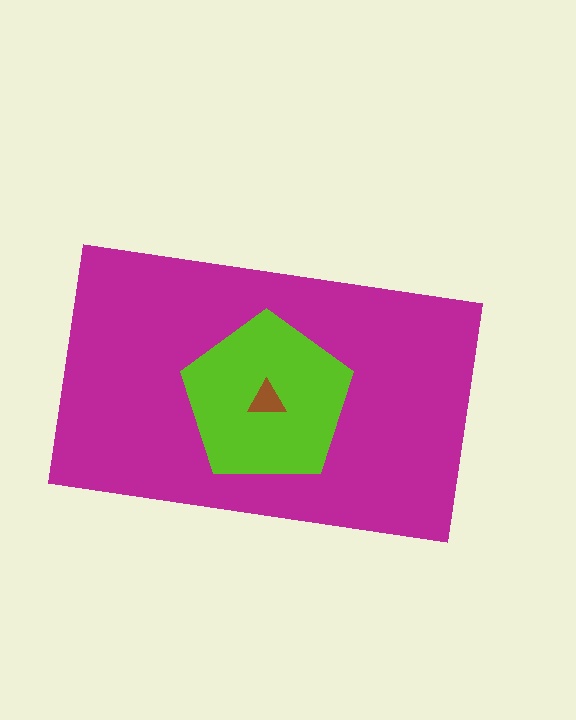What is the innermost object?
The brown triangle.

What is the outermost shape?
The magenta rectangle.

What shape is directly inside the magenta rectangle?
The lime pentagon.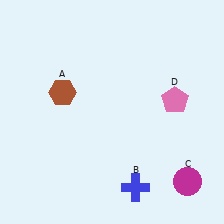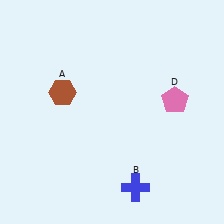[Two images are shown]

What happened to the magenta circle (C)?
The magenta circle (C) was removed in Image 2. It was in the bottom-right area of Image 1.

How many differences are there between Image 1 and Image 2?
There is 1 difference between the two images.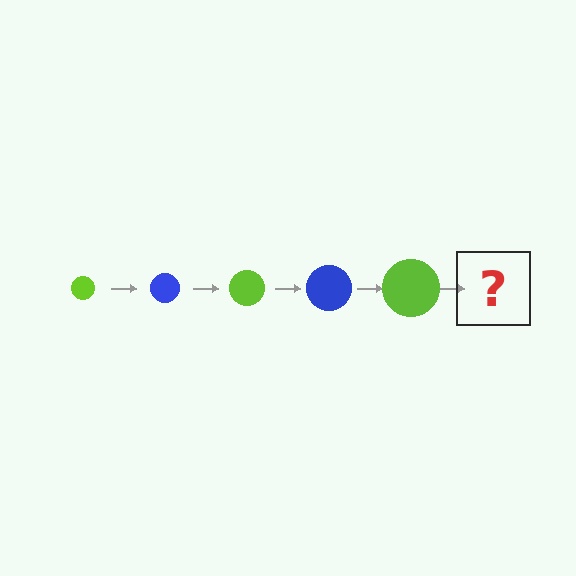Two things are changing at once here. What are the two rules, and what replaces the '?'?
The two rules are that the circle grows larger each step and the color cycles through lime and blue. The '?' should be a blue circle, larger than the previous one.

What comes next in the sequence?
The next element should be a blue circle, larger than the previous one.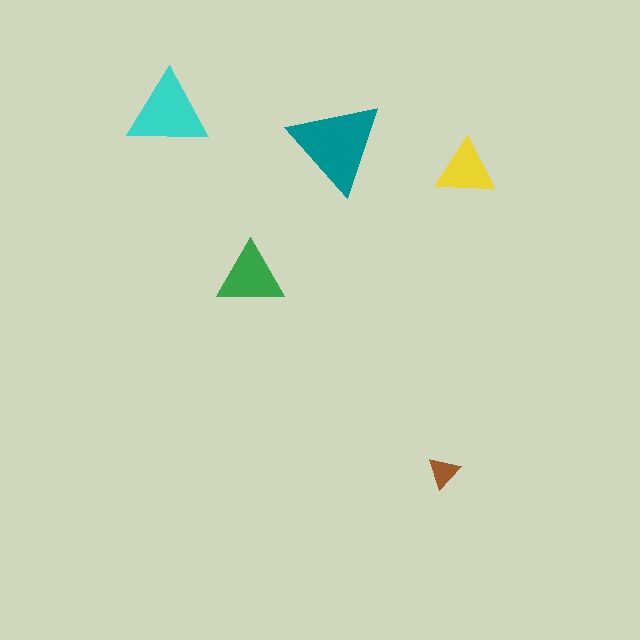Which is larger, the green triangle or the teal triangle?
The teal one.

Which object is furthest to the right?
The yellow triangle is rightmost.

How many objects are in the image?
There are 5 objects in the image.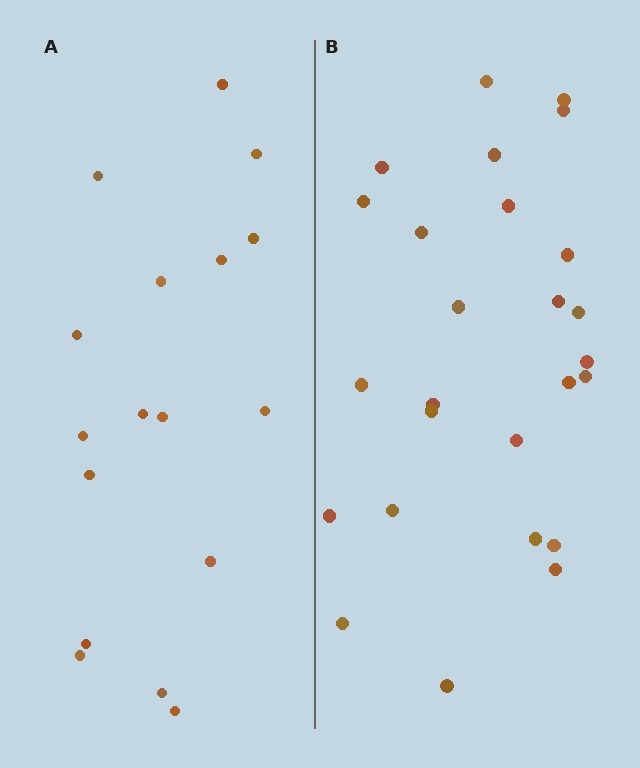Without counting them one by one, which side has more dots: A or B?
Region B (the right region) has more dots.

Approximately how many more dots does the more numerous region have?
Region B has roughly 8 or so more dots than region A.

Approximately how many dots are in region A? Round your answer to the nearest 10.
About 20 dots. (The exact count is 17, which rounds to 20.)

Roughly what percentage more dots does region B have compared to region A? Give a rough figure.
About 55% more.